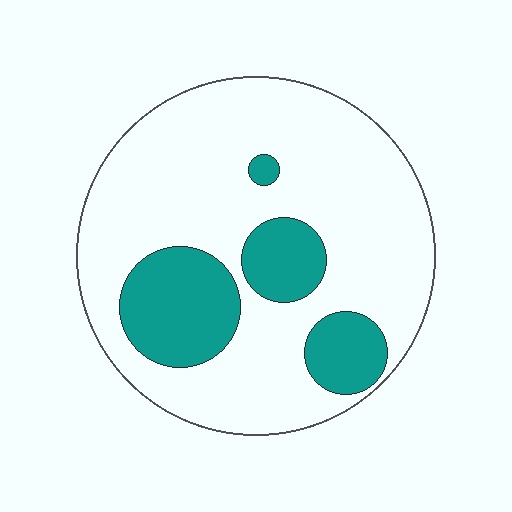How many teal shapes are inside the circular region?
4.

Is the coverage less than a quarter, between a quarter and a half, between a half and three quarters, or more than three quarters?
Less than a quarter.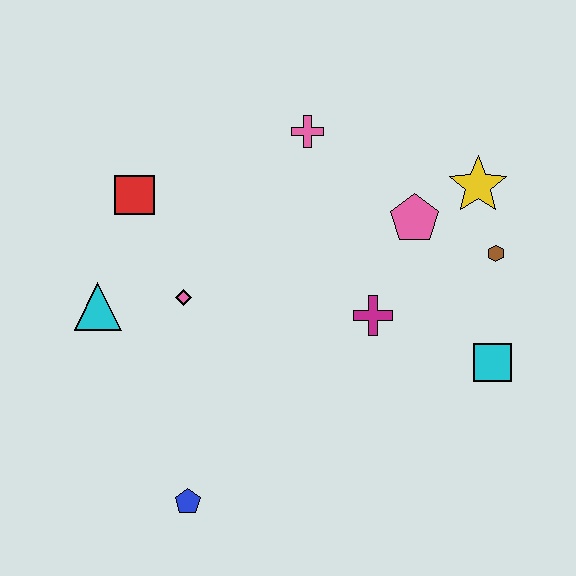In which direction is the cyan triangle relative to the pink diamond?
The cyan triangle is to the left of the pink diamond.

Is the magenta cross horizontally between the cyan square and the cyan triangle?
Yes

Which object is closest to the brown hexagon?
The yellow star is closest to the brown hexagon.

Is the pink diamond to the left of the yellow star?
Yes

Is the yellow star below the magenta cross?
No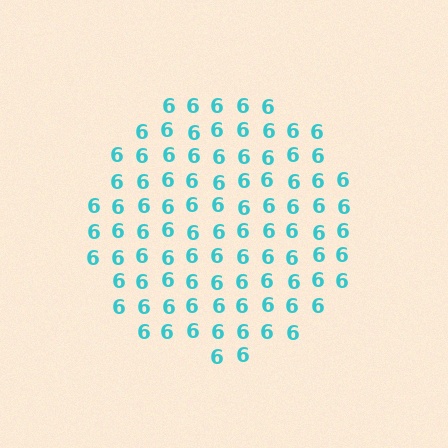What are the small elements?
The small elements are digit 6's.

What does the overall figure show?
The overall figure shows a circle.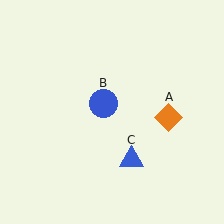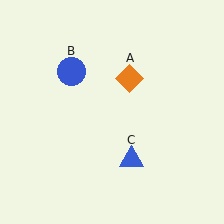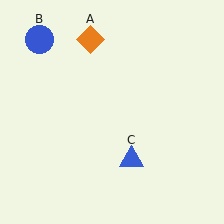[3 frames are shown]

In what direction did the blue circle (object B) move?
The blue circle (object B) moved up and to the left.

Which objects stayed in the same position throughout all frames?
Blue triangle (object C) remained stationary.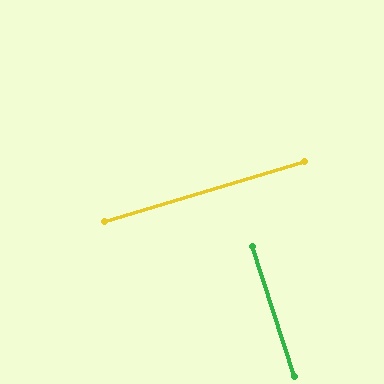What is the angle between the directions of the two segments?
Approximately 89 degrees.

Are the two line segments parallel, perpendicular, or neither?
Perpendicular — they meet at approximately 89°.